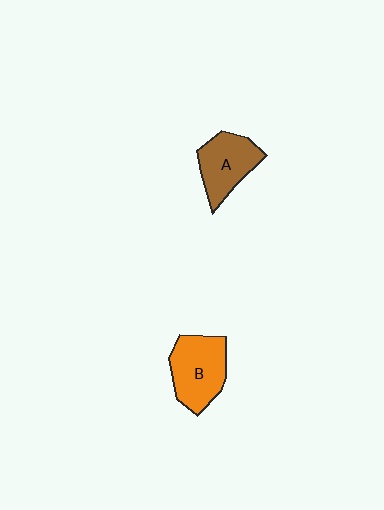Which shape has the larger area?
Shape B (orange).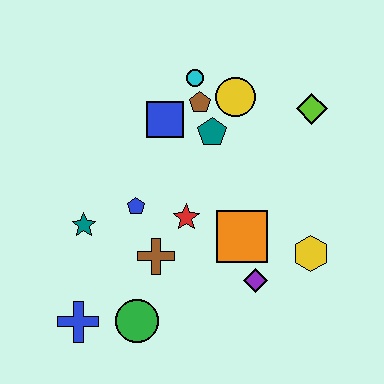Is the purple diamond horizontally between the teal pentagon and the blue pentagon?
No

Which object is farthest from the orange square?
The blue cross is farthest from the orange square.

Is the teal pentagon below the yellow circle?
Yes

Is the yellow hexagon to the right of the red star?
Yes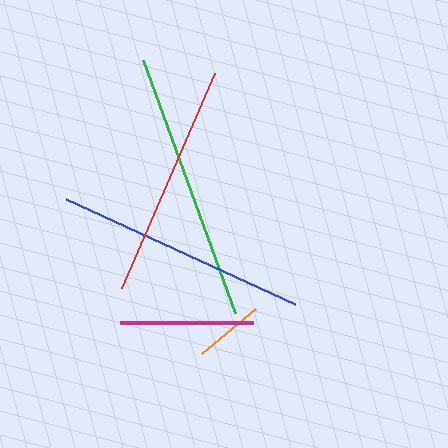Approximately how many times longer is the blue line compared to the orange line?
The blue line is approximately 3.6 times the length of the orange line.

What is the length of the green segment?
The green segment is approximately 270 pixels long.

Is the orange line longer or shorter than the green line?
The green line is longer than the orange line.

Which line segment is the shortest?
The orange line is the shortest at approximately 70 pixels.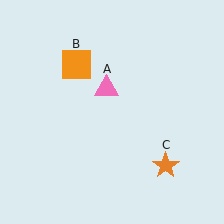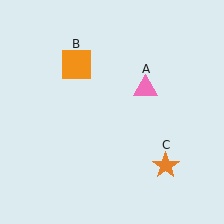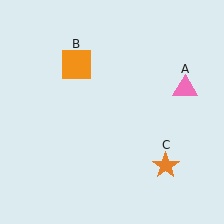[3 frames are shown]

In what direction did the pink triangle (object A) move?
The pink triangle (object A) moved right.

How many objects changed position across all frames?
1 object changed position: pink triangle (object A).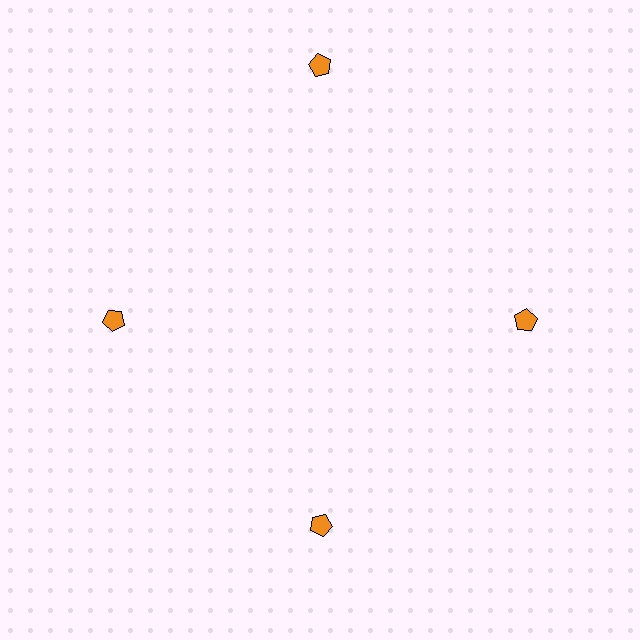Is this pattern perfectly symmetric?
No. The 4 orange pentagons are arranged in a ring, but one element near the 12 o'clock position is pushed outward from the center, breaking the 4-fold rotational symmetry.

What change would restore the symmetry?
The symmetry would be restored by moving it inward, back onto the ring so that all 4 pentagons sit at equal angles and equal distance from the center.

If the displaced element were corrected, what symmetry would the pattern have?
It would have 4-fold rotational symmetry — the pattern would map onto itself every 90 degrees.